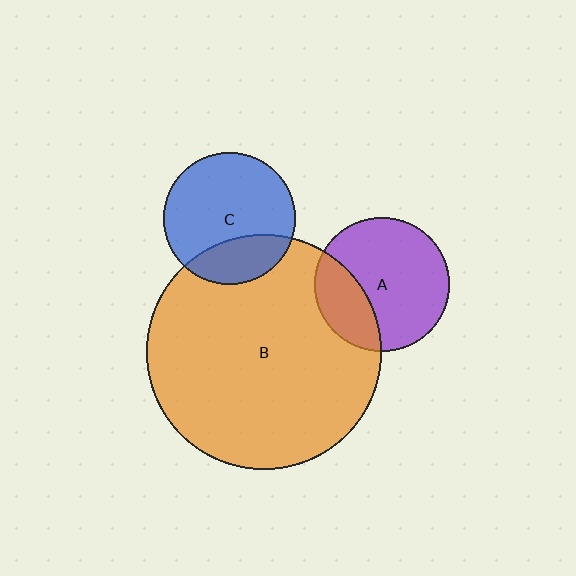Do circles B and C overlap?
Yes.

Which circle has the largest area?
Circle B (orange).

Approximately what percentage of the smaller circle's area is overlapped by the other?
Approximately 25%.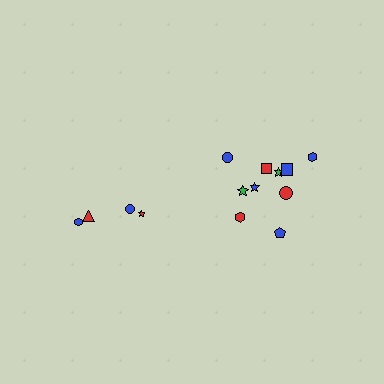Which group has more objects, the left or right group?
The right group.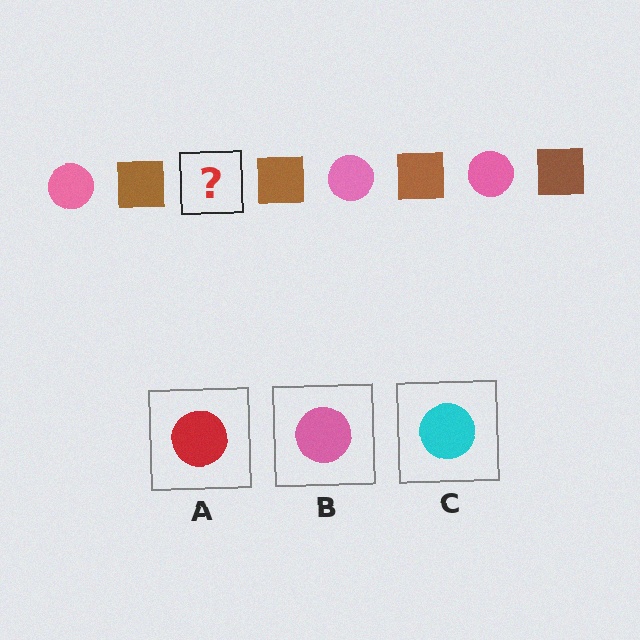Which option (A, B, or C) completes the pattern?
B.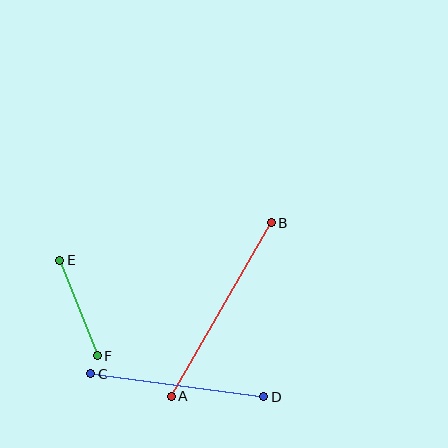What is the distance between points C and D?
The distance is approximately 174 pixels.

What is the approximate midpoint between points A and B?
The midpoint is at approximately (221, 309) pixels.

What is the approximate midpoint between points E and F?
The midpoint is at approximately (78, 308) pixels.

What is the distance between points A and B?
The distance is approximately 200 pixels.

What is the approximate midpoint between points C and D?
The midpoint is at approximately (177, 385) pixels.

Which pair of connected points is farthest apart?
Points A and B are farthest apart.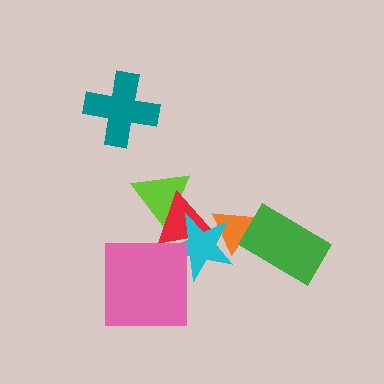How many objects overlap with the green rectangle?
1 object overlaps with the green rectangle.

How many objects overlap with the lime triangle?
2 objects overlap with the lime triangle.